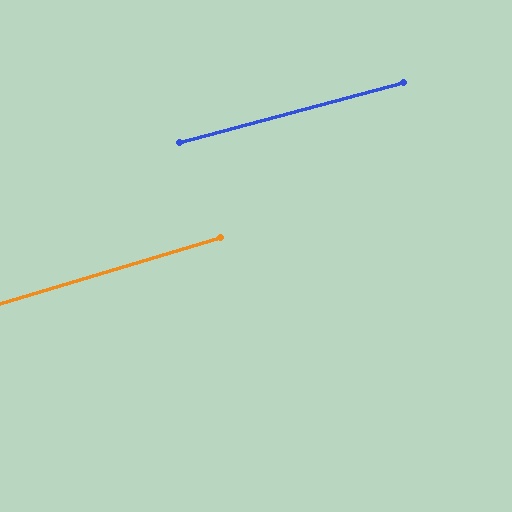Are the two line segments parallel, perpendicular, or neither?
Parallel — their directions differ by only 1.8°.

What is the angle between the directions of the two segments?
Approximately 2 degrees.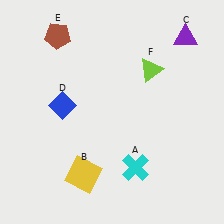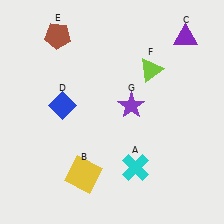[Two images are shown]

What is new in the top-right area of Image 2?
A purple star (G) was added in the top-right area of Image 2.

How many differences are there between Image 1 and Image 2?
There is 1 difference between the two images.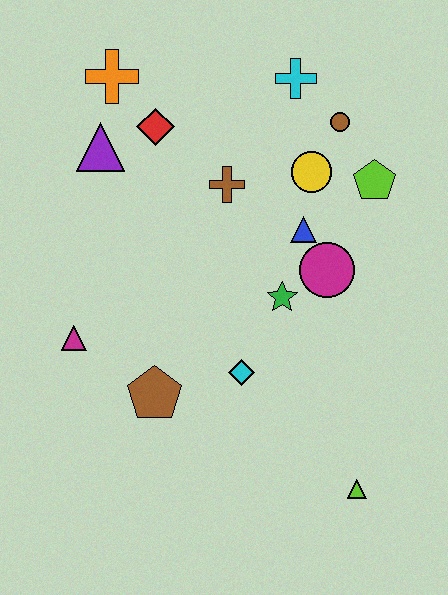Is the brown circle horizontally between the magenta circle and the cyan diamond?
No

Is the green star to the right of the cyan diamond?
Yes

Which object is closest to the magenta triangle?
The brown pentagon is closest to the magenta triangle.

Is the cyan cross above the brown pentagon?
Yes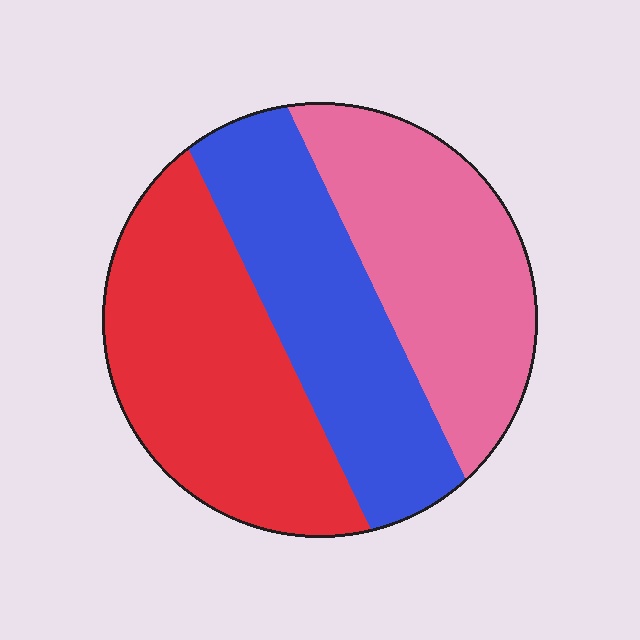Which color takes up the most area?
Red, at roughly 35%.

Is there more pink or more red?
Red.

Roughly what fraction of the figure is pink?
Pink takes up about one third (1/3) of the figure.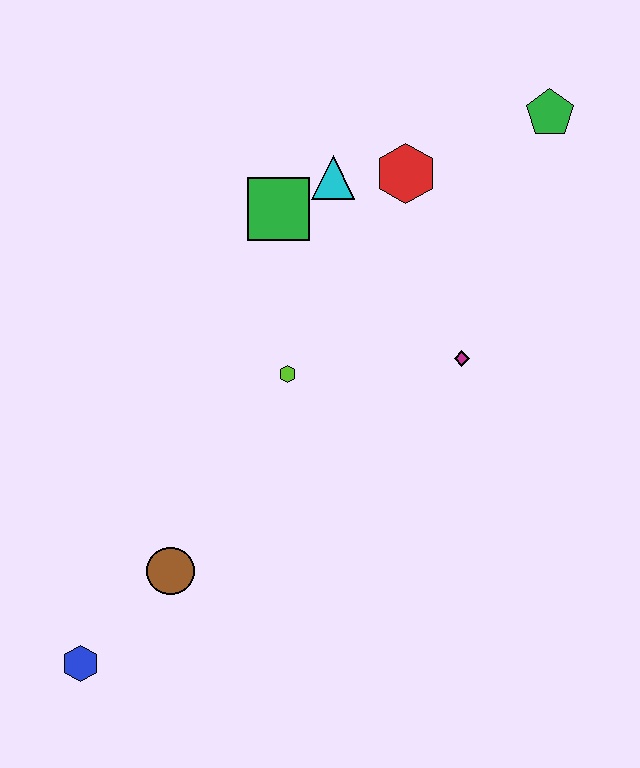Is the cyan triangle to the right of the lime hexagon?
Yes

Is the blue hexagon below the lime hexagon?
Yes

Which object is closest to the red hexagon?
The cyan triangle is closest to the red hexagon.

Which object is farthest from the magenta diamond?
The blue hexagon is farthest from the magenta diamond.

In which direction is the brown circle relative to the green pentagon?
The brown circle is below the green pentagon.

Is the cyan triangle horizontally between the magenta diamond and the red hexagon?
No